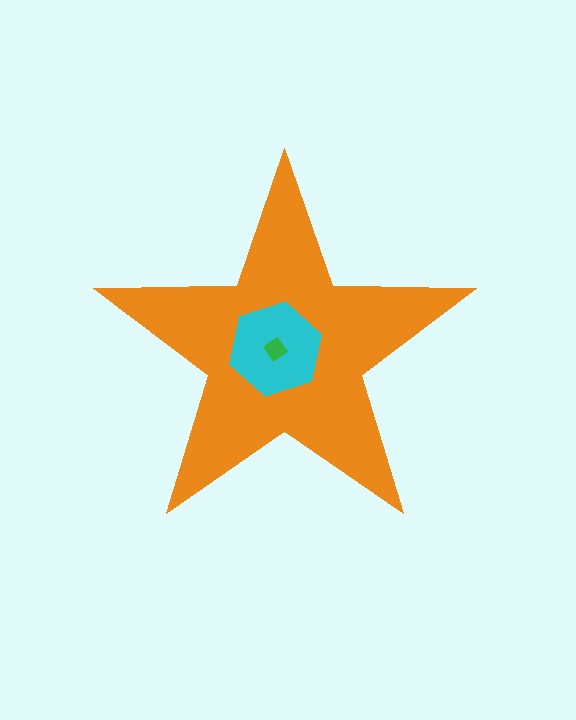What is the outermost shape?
The orange star.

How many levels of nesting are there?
3.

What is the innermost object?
The green diamond.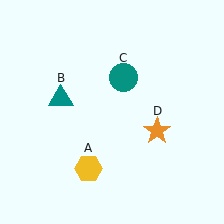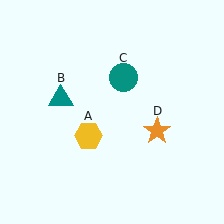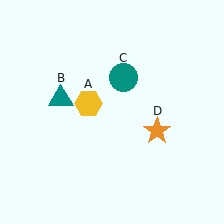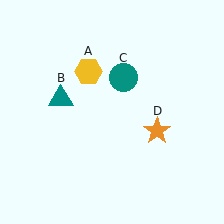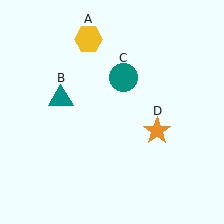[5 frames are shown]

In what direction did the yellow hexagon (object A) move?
The yellow hexagon (object A) moved up.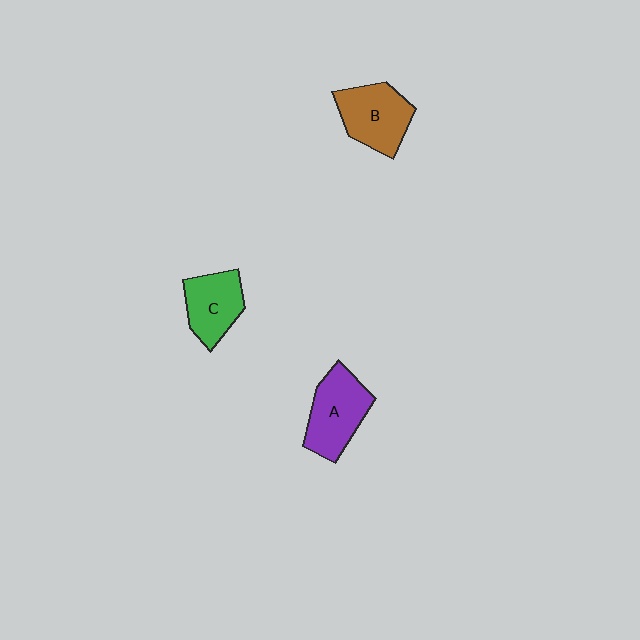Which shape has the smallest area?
Shape C (green).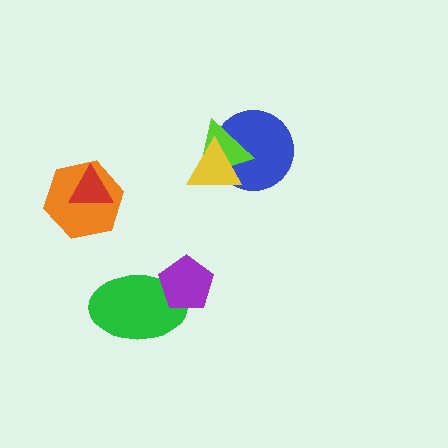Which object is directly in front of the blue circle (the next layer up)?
The lime triangle is directly in front of the blue circle.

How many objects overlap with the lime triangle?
2 objects overlap with the lime triangle.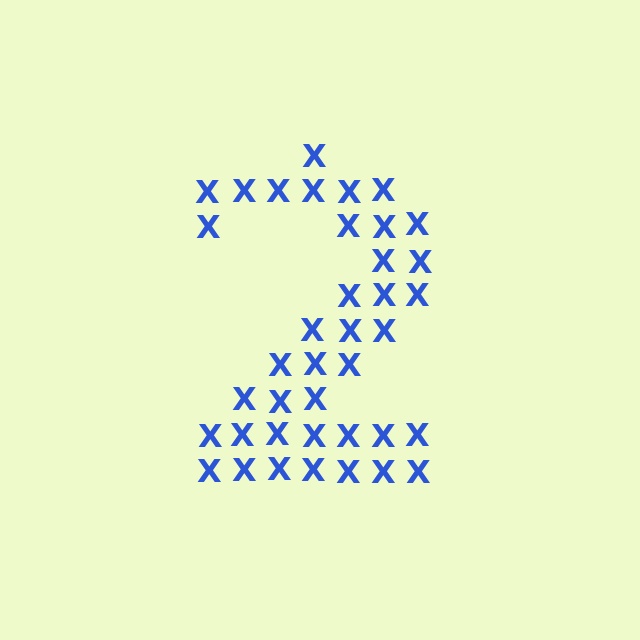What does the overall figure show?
The overall figure shows the digit 2.